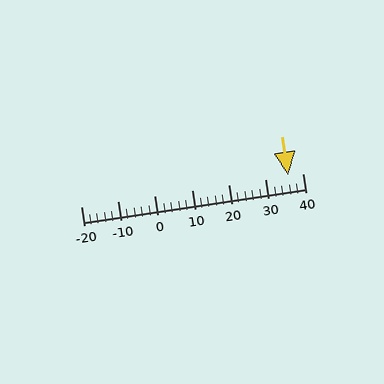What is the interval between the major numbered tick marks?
The major tick marks are spaced 10 units apart.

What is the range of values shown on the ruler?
The ruler shows values from -20 to 40.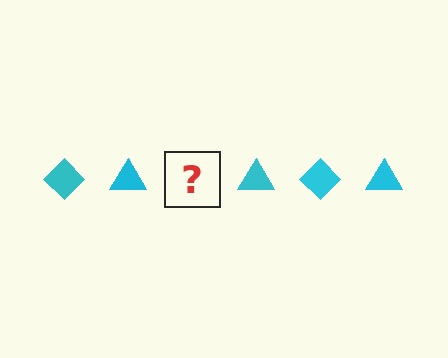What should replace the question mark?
The question mark should be replaced with a cyan diamond.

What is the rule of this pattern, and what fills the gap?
The rule is that the pattern cycles through diamond, triangle shapes in cyan. The gap should be filled with a cyan diamond.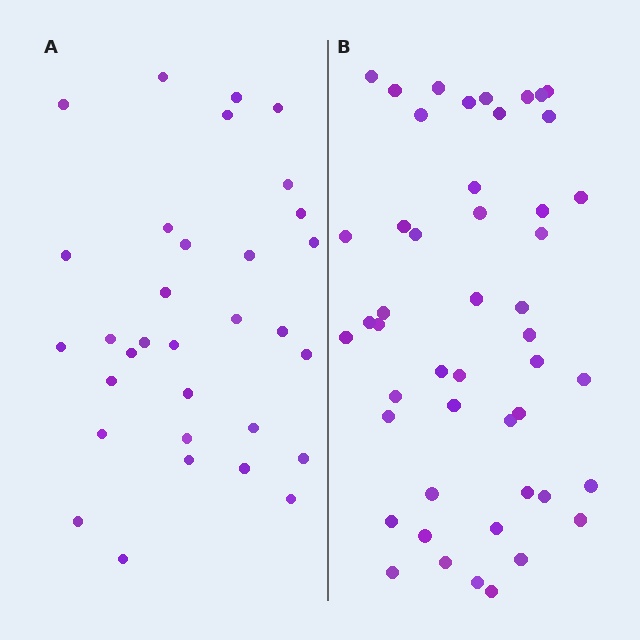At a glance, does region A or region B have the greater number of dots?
Region B (the right region) has more dots.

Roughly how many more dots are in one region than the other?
Region B has approximately 15 more dots than region A.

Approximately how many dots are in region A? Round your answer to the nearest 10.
About 30 dots. (The exact count is 32, which rounds to 30.)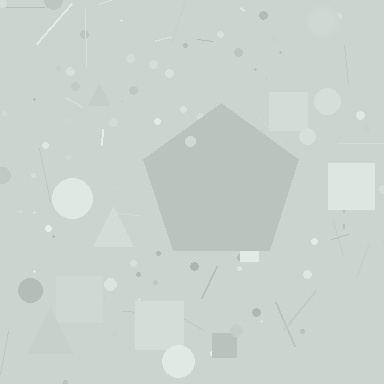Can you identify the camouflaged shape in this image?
The camouflaged shape is a pentagon.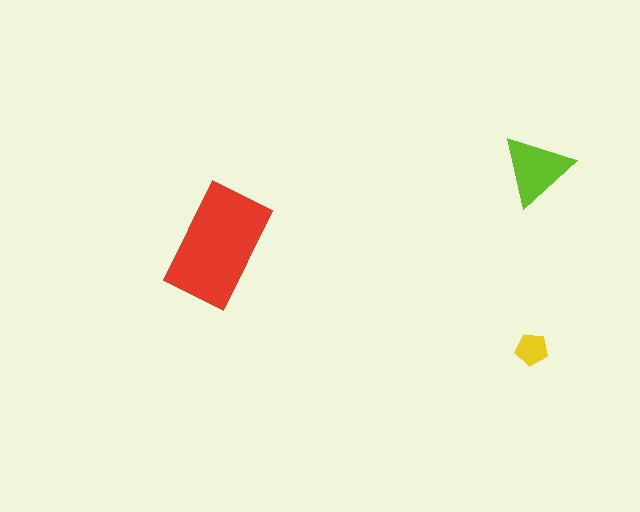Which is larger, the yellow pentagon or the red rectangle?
The red rectangle.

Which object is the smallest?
The yellow pentagon.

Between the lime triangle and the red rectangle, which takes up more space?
The red rectangle.